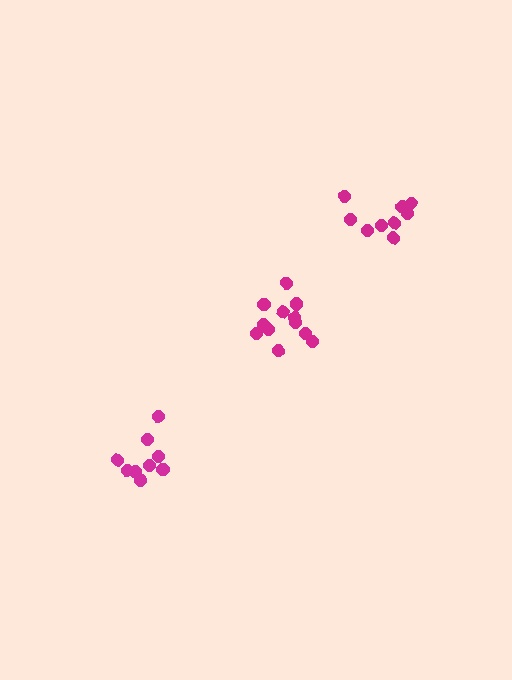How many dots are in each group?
Group 1: 9 dots, Group 2: 12 dots, Group 3: 9 dots (30 total).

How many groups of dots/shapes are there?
There are 3 groups.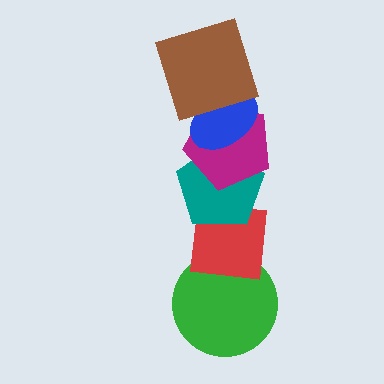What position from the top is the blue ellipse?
The blue ellipse is 2nd from the top.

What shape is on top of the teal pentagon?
The magenta pentagon is on top of the teal pentagon.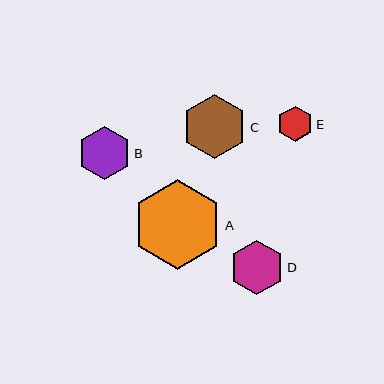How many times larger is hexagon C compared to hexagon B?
Hexagon C is approximately 1.2 times the size of hexagon B.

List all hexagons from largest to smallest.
From largest to smallest: A, C, D, B, E.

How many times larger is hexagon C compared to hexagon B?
Hexagon C is approximately 1.2 times the size of hexagon B.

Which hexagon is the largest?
Hexagon A is the largest with a size of approximately 89 pixels.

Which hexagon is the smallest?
Hexagon E is the smallest with a size of approximately 35 pixels.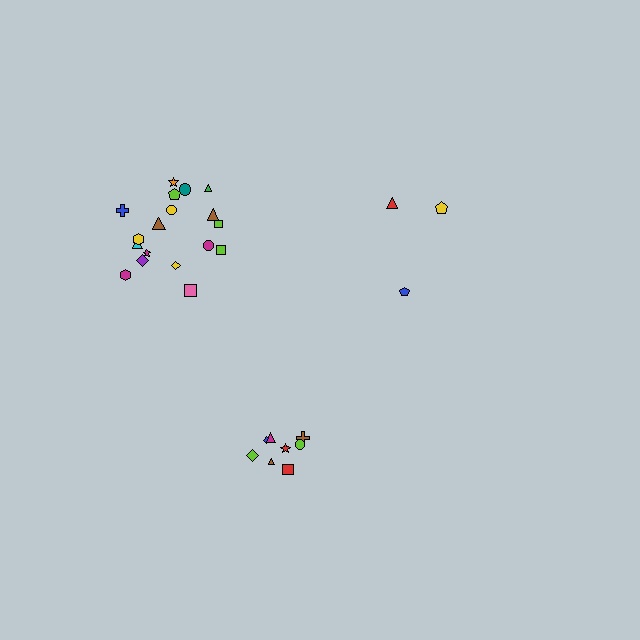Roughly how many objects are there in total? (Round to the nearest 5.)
Roughly 30 objects in total.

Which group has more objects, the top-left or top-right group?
The top-left group.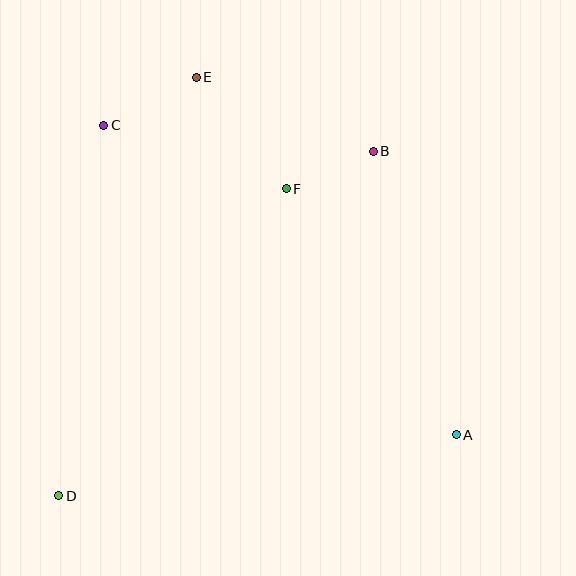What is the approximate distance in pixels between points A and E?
The distance between A and E is approximately 442 pixels.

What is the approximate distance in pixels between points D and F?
The distance between D and F is approximately 382 pixels.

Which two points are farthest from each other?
Points A and C are farthest from each other.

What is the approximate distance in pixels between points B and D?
The distance between B and D is approximately 467 pixels.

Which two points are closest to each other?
Points B and F are closest to each other.